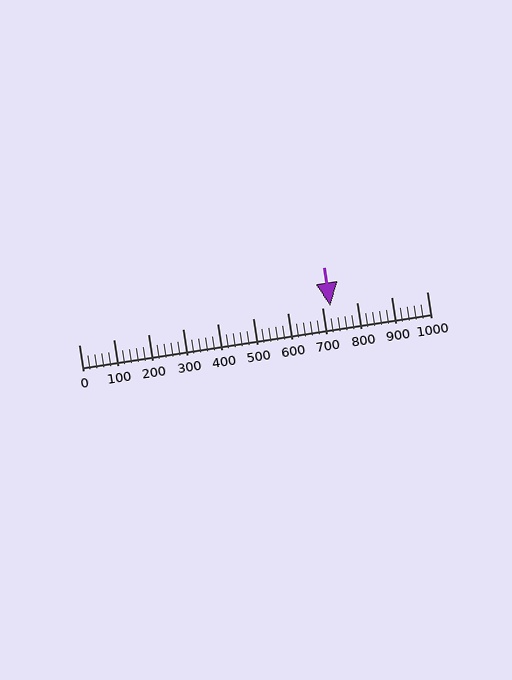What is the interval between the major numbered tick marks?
The major tick marks are spaced 100 units apart.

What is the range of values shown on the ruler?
The ruler shows values from 0 to 1000.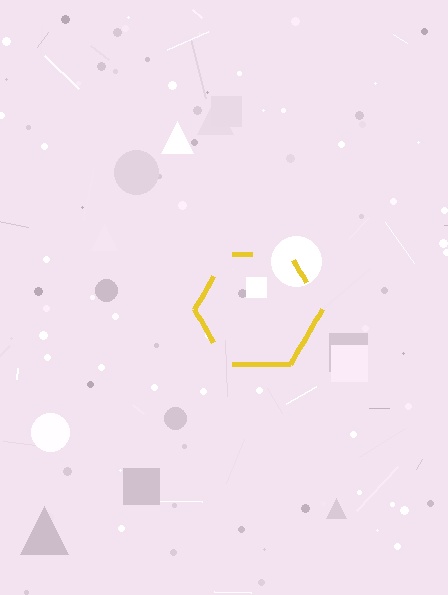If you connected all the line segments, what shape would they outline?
They would outline a hexagon.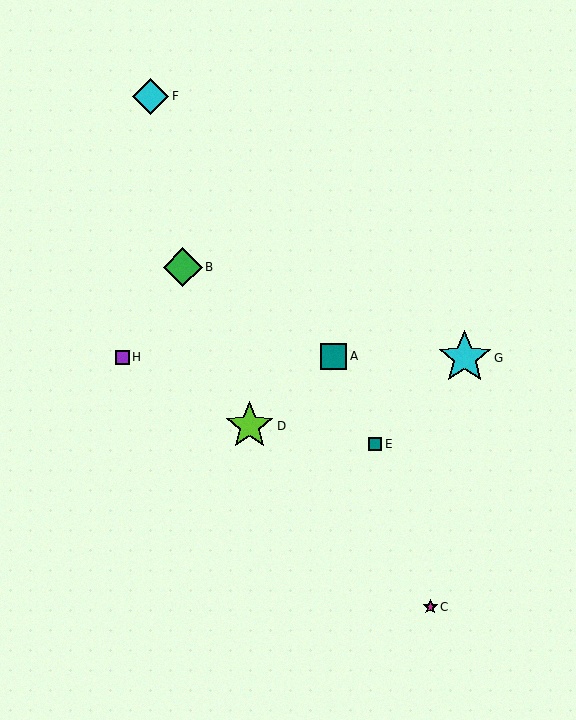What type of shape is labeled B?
Shape B is a green diamond.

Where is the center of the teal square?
The center of the teal square is at (375, 444).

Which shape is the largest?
The cyan star (labeled G) is the largest.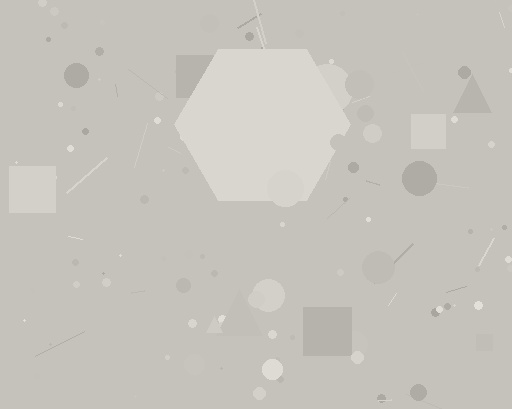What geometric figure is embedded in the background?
A hexagon is embedded in the background.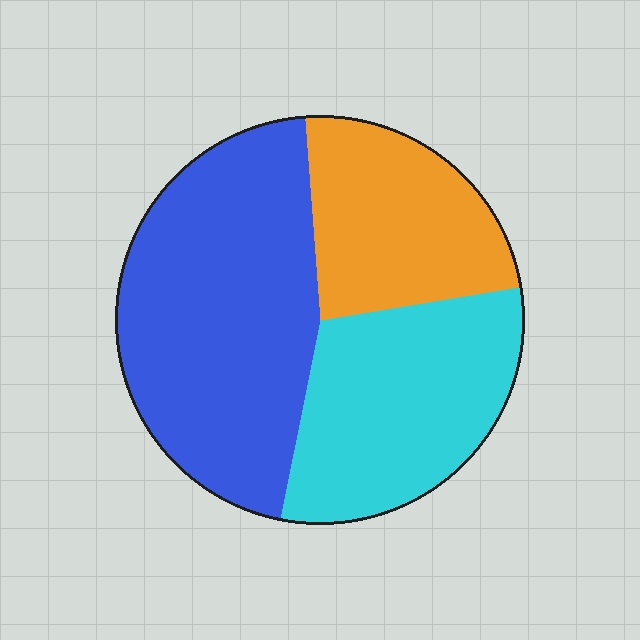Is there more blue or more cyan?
Blue.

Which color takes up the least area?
Orange, at roughly 25%.